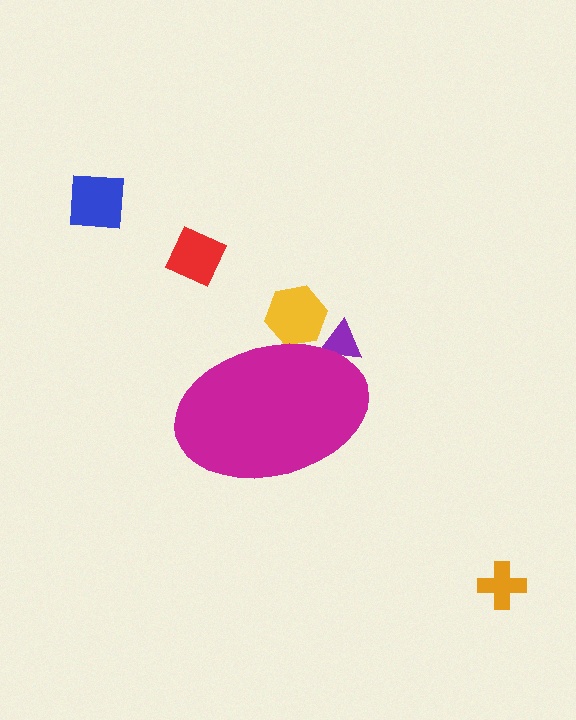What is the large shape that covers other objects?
A magenta ellipse.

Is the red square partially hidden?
No, the red square is fully visible.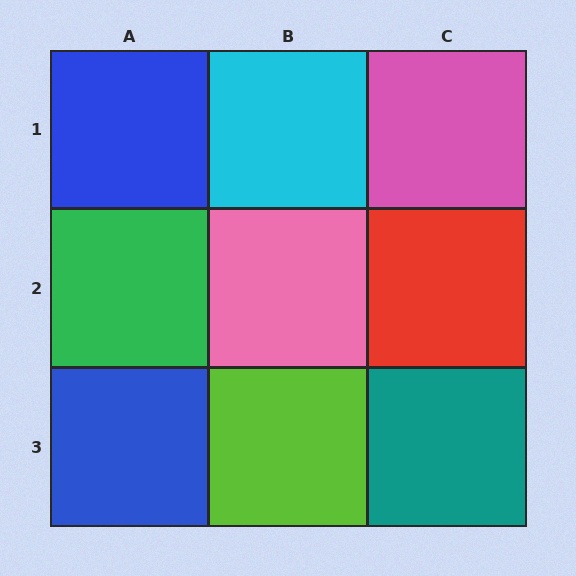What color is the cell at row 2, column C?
Red.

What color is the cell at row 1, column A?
Blue.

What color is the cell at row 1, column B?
Cyan.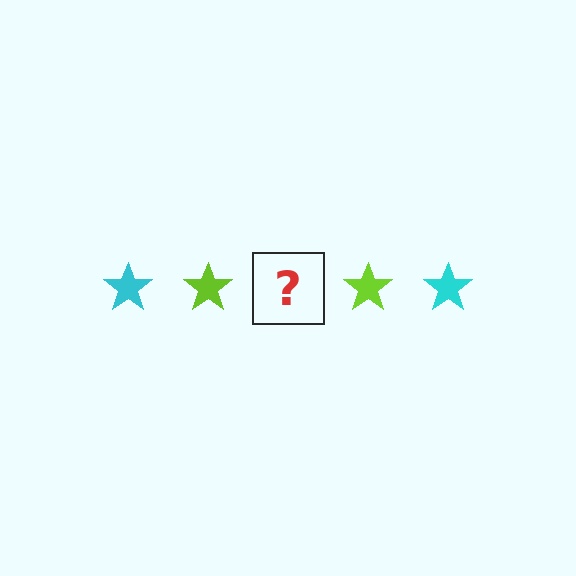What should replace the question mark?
The question mark should be replaced with a cyan star.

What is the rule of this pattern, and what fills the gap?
The rule is that the pattern cycles through cyan, lime stars. The gap should be filled with a cyan star.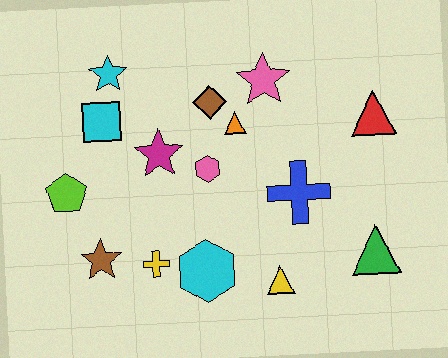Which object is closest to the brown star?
The yellow cross is closest to the brown star.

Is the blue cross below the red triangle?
Yes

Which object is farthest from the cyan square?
The green triangle is farthest from the cyan square.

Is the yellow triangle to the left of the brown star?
No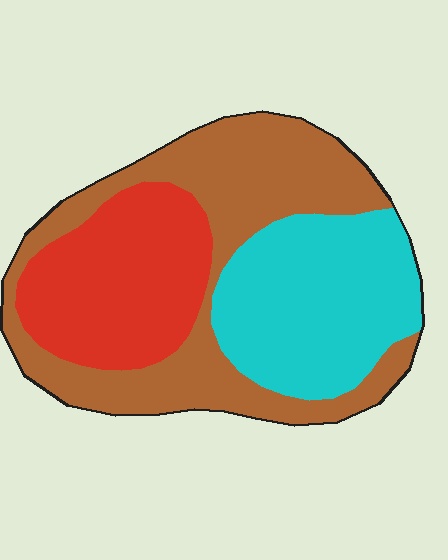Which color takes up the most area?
Brown, at roughly 40%.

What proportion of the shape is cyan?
Cyan covers 31% of the shape.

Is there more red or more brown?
Brown.